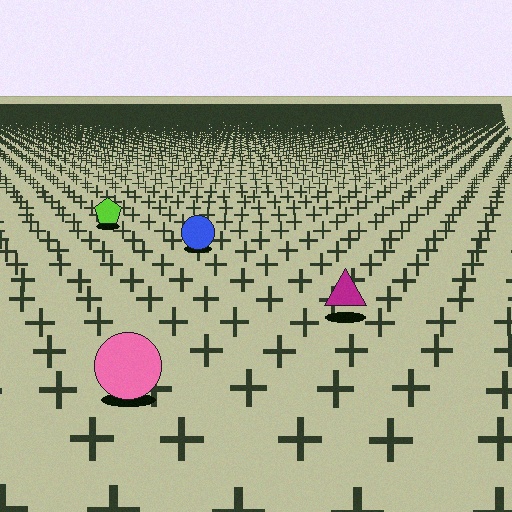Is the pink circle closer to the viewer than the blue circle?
Yes. The pink circle is closer — you can tell from the texture gradient: the ground texture is coarser near it.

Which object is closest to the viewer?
The pink circle is closest. The texture marks near it are larger and more spread out.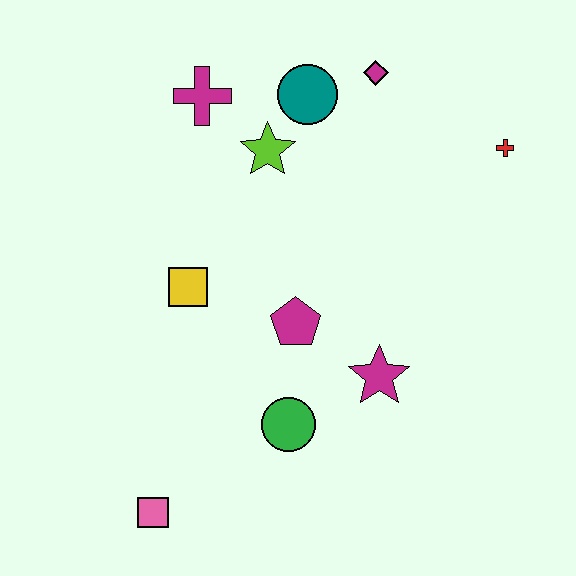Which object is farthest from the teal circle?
The pink square is farthest from the teal circle.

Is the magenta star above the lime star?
No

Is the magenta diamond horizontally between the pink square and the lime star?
No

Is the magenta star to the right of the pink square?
Yes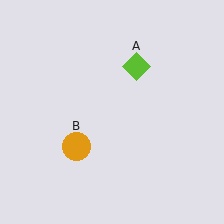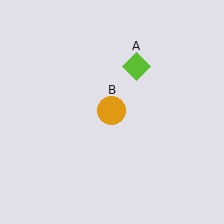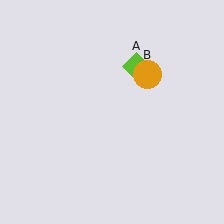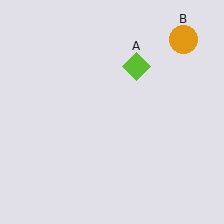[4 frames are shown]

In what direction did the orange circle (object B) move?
The orange circle (object B) moved up and to the right.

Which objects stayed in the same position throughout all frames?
Lime diamond (object A) remained stationary.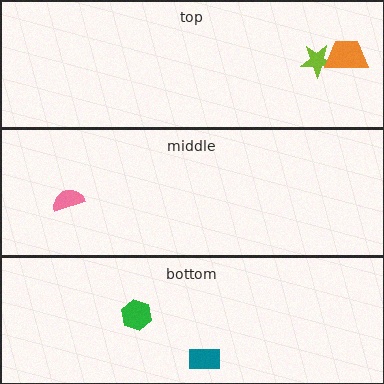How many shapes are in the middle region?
1.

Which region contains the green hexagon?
The bottom region.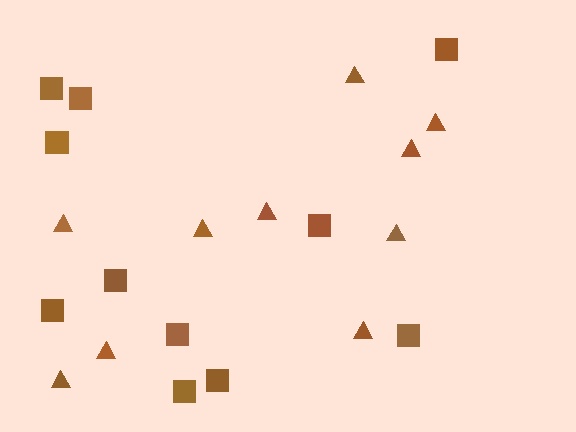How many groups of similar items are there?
There are 2 groups: one group of squares (11) and one group of triangles (10).